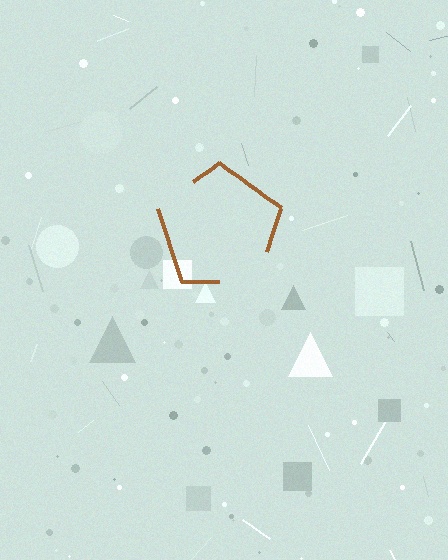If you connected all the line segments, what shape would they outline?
They would outline a pentagon.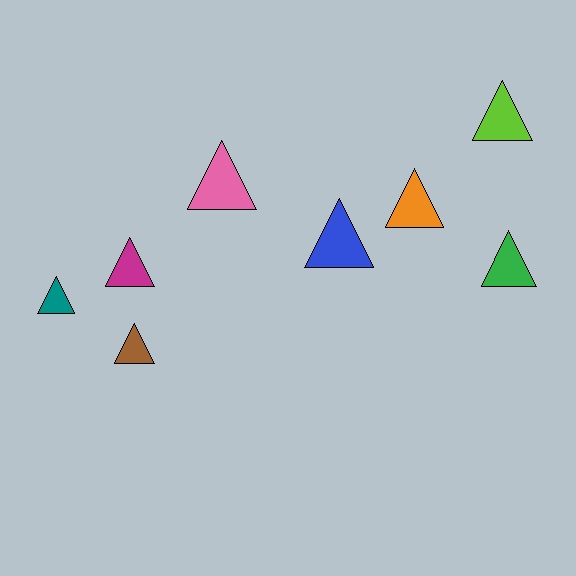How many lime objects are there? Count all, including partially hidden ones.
There is 1 lime object.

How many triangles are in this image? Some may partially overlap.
There are 8 triangles.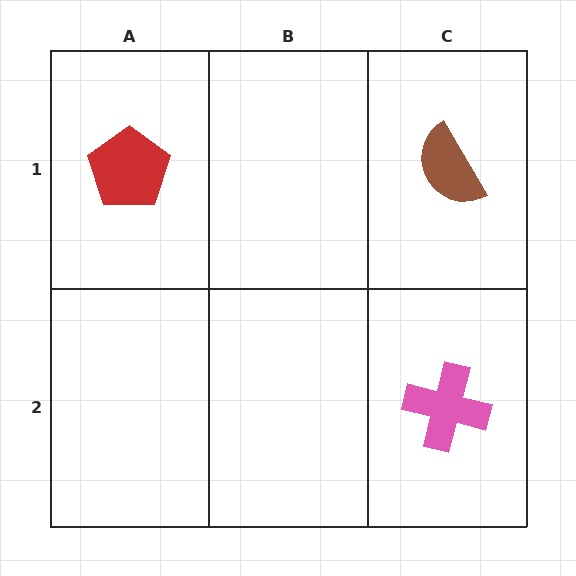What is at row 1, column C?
A brown semicircle.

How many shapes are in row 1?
2 shapes.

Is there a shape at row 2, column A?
No, that cell is empty.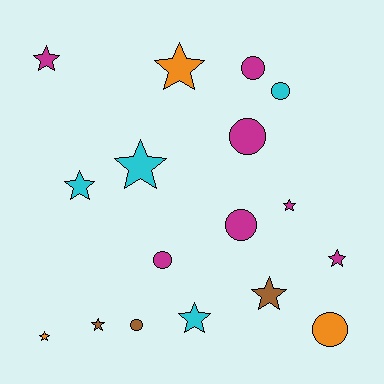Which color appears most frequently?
Magenta, with 7 objects.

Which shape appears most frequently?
Star, with 10 objects.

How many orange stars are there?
There are 2 orange stars.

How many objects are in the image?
There are 17 objects.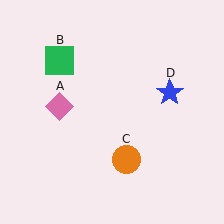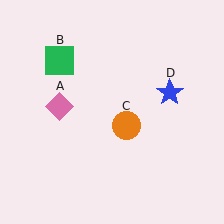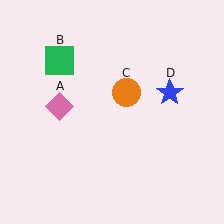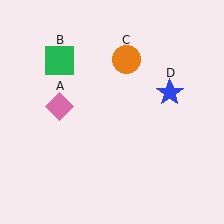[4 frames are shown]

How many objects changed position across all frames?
1 object changed position: orange circle (object C).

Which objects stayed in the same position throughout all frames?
Pink diamond (object A) and green square (object B) and blue star (object D) remained stationary.